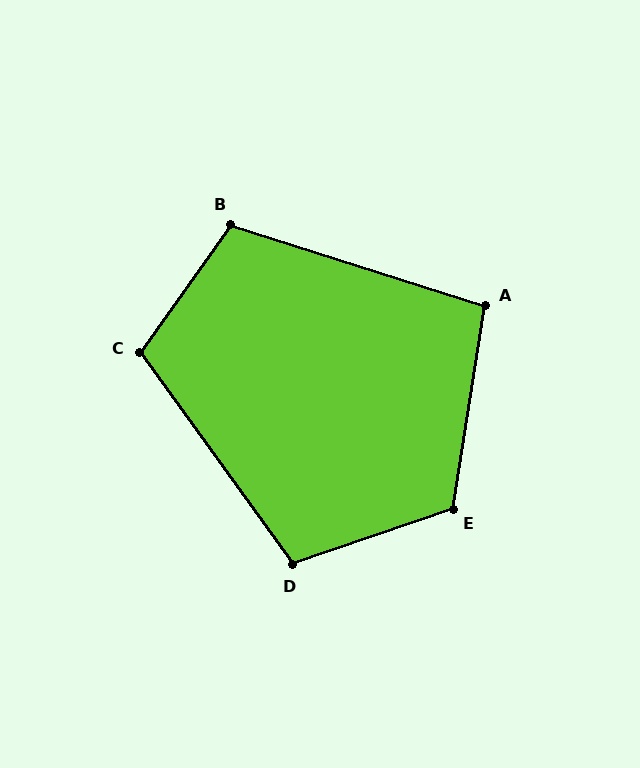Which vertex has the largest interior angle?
E, at approximately 118 degrees.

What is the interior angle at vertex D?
Approximately 107 degrees (obtuse).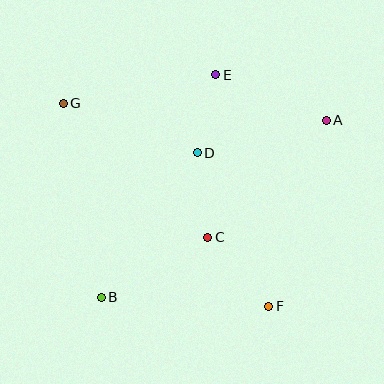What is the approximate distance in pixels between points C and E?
The distance between C and E is approximately 163 pixels.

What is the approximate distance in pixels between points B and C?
The distance between B and C is approximately 122 pixels.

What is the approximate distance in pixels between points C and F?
The distance between C and F is approximately 92 pixels.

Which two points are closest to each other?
Points D and E are closest to each other.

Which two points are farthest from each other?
Points F and G are farthest from each other.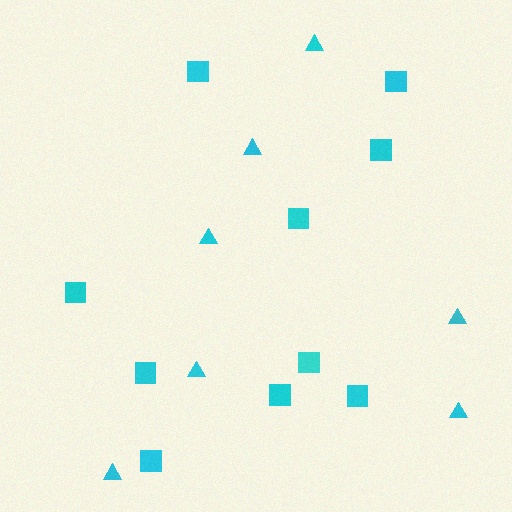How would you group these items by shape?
There are 2 groups: one group of squares (10) and one group of triangles (7).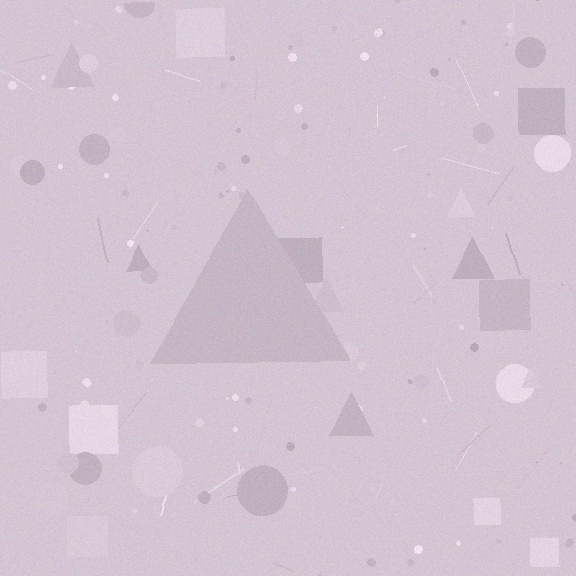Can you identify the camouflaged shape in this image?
The camouflaged shape is a triangle.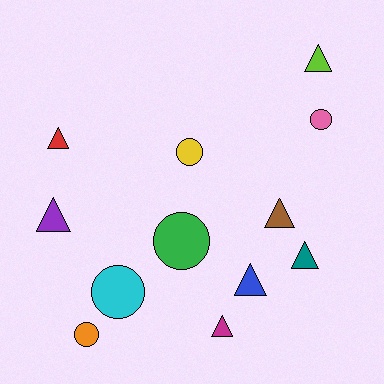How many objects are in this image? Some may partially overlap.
There are 12 objects.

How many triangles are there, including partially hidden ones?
There are 7 triangles.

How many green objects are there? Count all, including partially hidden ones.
There is 1 green object.